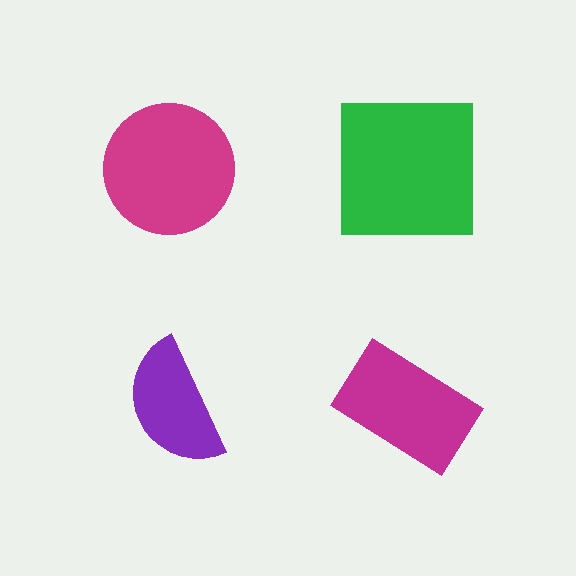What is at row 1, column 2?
A green square.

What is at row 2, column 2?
A magenta rectangle.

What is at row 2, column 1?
A purple semicircle.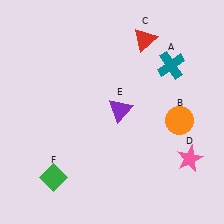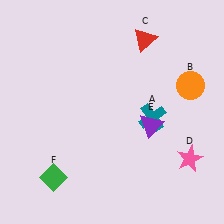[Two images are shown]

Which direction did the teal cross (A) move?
The teal cross (A) moved down.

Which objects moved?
The objects that moved are: the teal cross (A), the orange circle (B), the purple triangle (E).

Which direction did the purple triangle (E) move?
The purple triangle (E) moved right.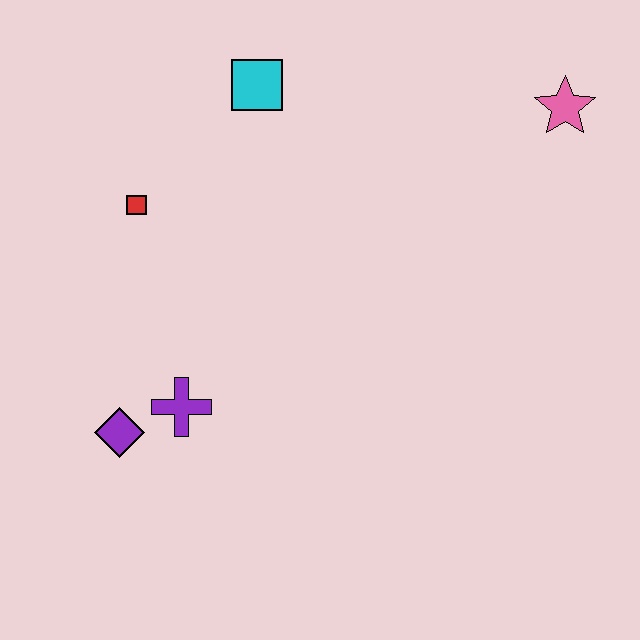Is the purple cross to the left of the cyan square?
Yes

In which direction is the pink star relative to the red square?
The pink star is to the right of the red square.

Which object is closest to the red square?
The cyan square is closest to the red square.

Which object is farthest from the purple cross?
The pink star is farthest from the purple cross.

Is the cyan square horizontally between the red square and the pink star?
Yes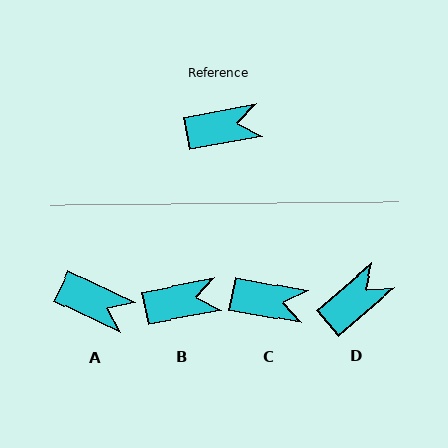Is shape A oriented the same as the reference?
No, it is off by about 37 degrees.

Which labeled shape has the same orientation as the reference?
B.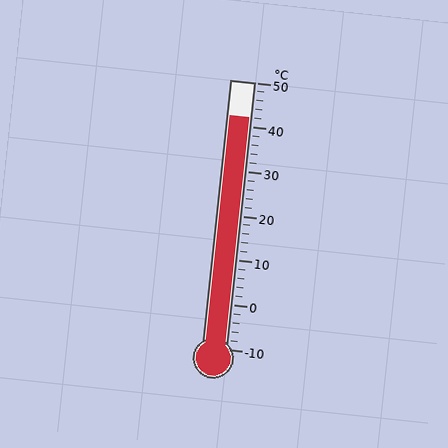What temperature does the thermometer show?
The thermometer shows approximately 42°C.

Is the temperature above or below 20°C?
The temperature is above 20°C.